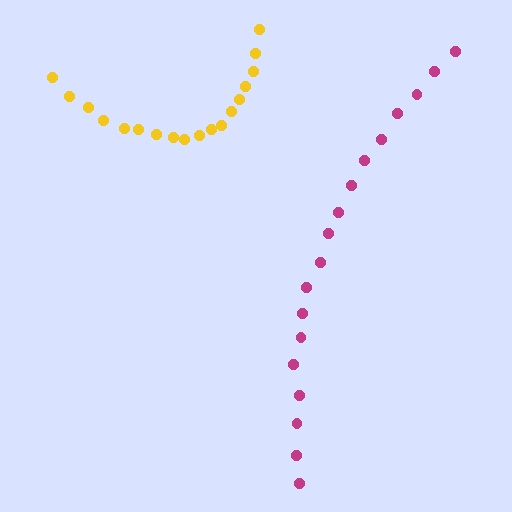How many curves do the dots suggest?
There are 2 distinct paths.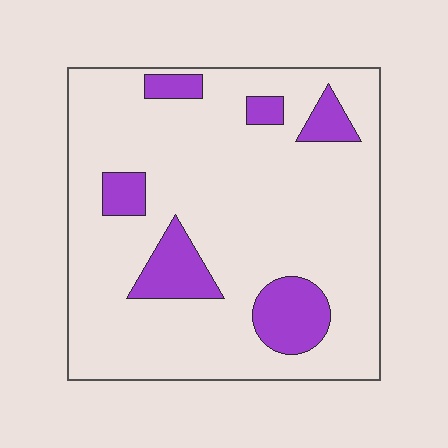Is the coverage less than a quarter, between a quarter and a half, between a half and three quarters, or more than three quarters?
Less than a quarter.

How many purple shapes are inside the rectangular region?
6.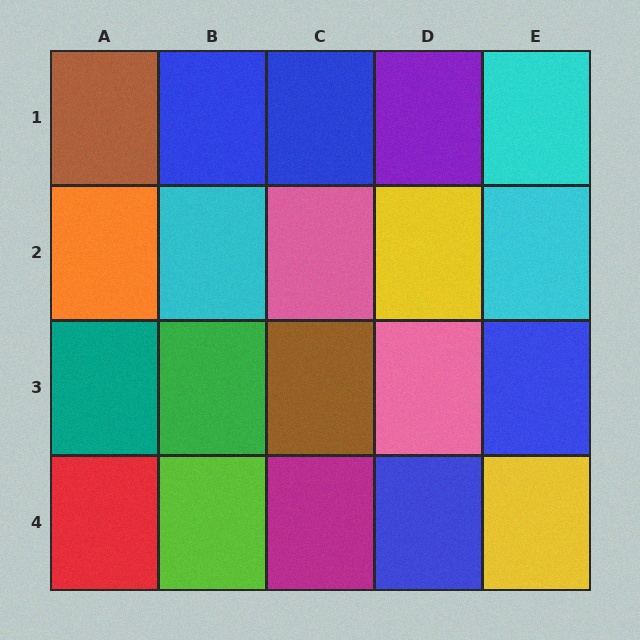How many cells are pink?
2 cells are pink.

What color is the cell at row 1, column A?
Brown.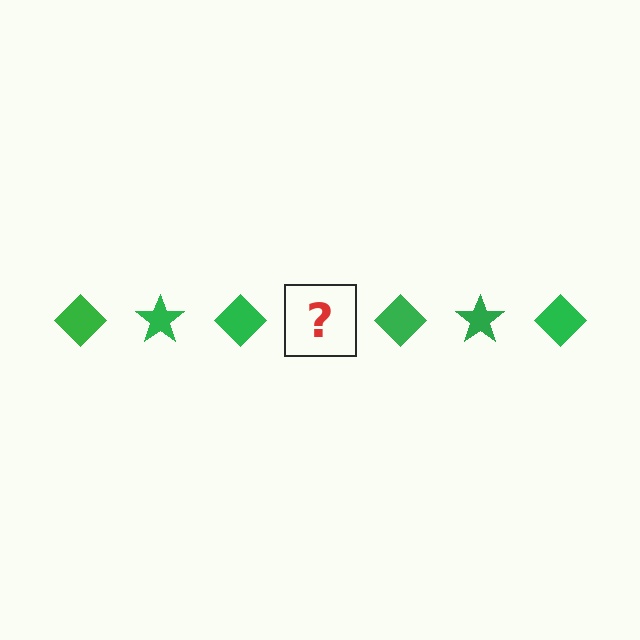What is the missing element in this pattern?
The missing element is a green star.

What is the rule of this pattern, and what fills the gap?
The rule is that the pattern cycles through diamond, star shapes in green. The gap should be filled with a green star.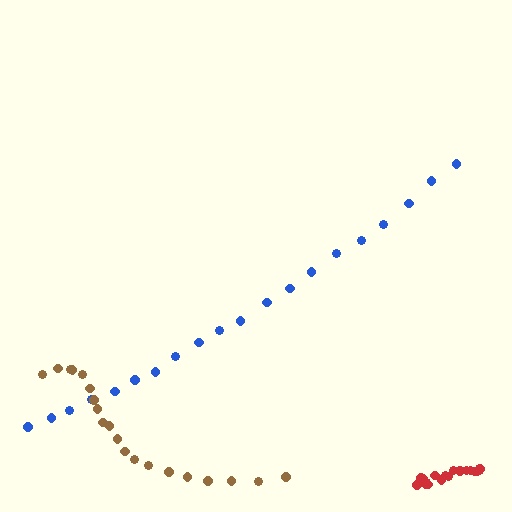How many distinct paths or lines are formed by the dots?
There are 3 distinct paths.